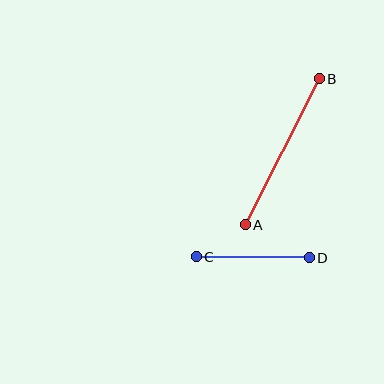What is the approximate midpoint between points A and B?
The midpoint is at approximately (282, 152) pixels.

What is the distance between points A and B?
The distance is approximately 164 pixels.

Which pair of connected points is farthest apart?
Points A and B are farthest apart.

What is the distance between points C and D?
The distance is approximately 113 pixels.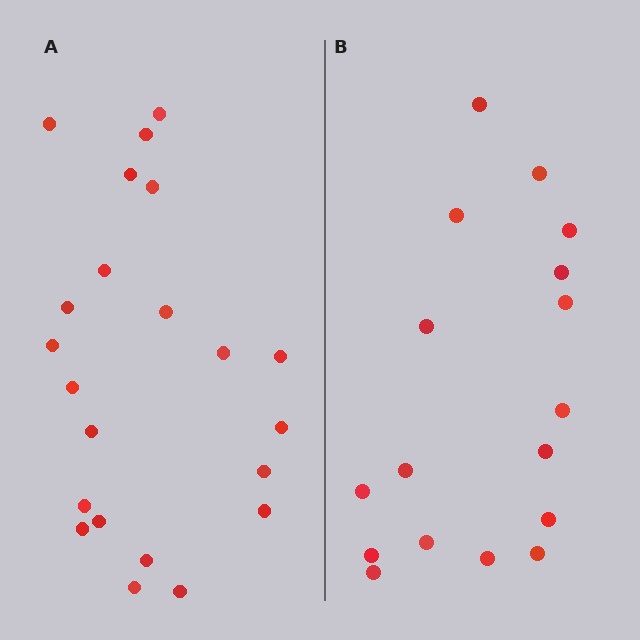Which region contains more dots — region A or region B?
Region A (the left region) has more dots.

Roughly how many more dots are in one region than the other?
Region A has about 5 more dots than region B.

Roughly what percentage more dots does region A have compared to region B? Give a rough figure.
About 30% more.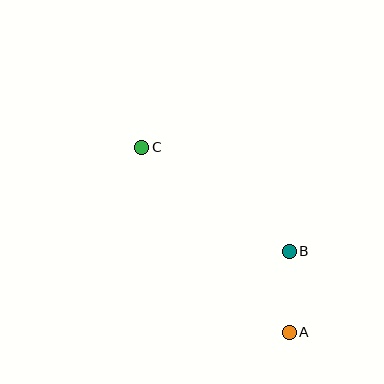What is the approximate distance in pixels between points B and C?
The distance between B and C is approximately 181 pixels.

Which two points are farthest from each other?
Points A and C are farthest from each other.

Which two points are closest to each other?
Points A and B are closest to each other.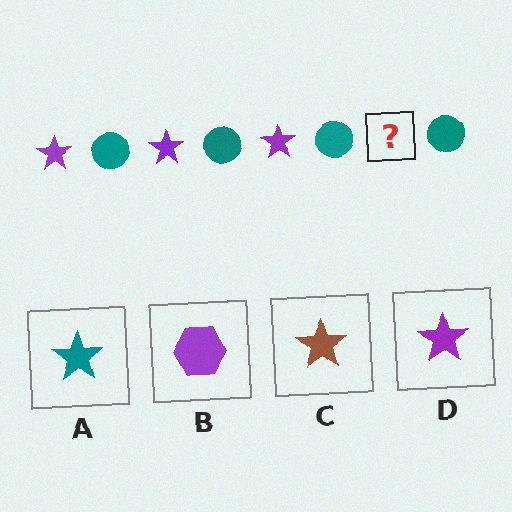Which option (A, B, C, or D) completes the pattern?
D.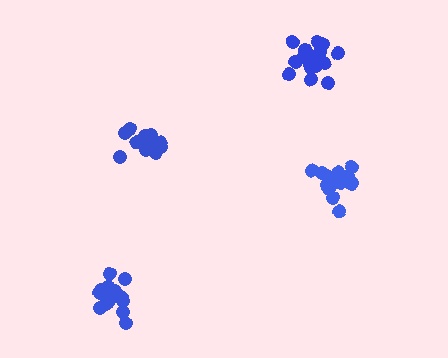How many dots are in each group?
Group 1: 18 dots, Group 2: 13 dots, Group 3: 18 dots, Group 4: 15 dots (64 total).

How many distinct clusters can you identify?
There are 4 distinct clusters.